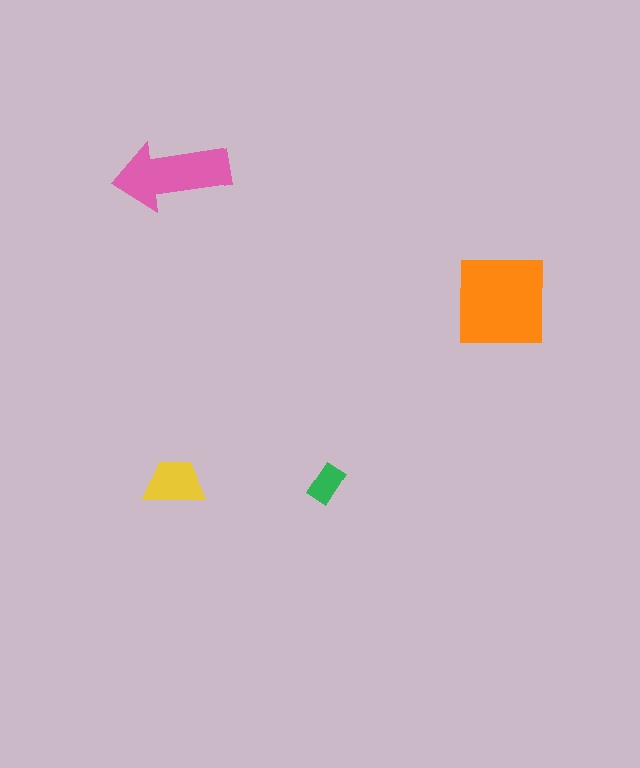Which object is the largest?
The orange square.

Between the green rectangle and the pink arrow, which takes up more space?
The pink arrow.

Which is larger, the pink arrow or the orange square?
The orange square.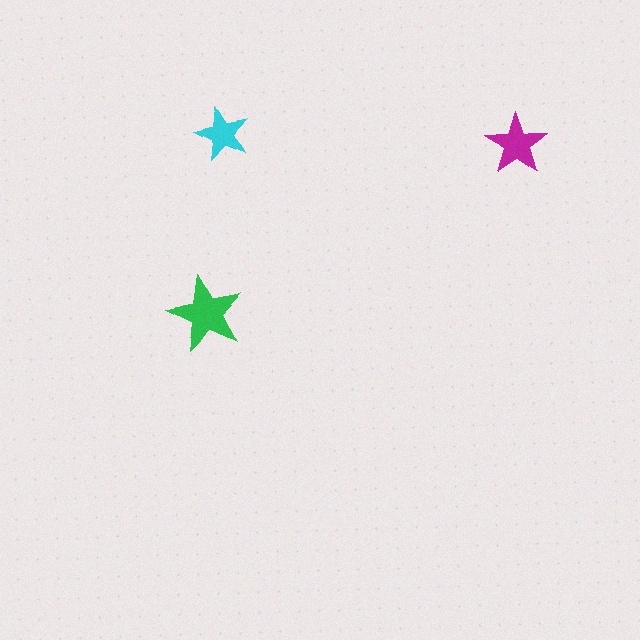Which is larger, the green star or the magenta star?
The green one.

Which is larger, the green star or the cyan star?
The green one.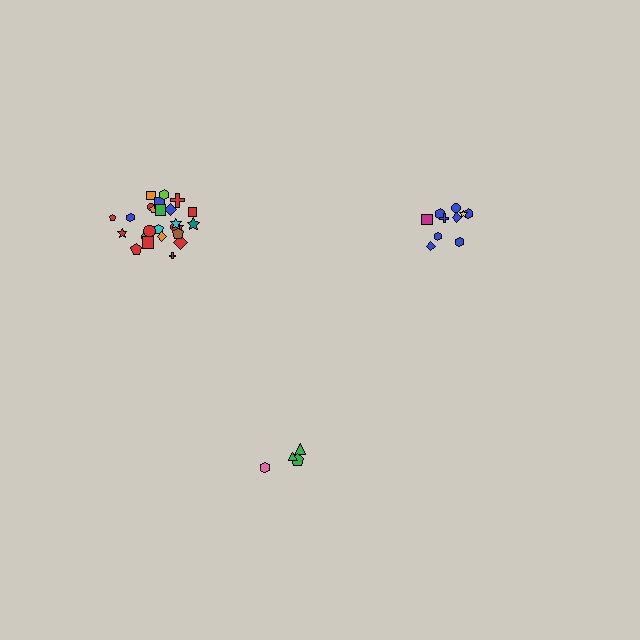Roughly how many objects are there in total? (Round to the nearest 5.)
Roughly 40 objects in total.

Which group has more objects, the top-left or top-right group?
The top-left group.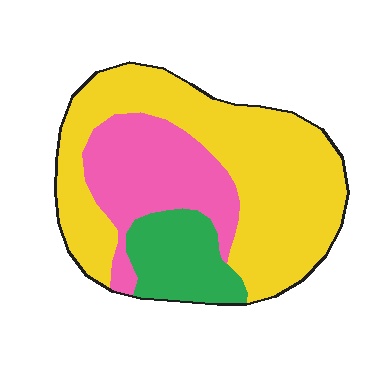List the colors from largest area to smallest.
From largest to smallest: yellow, pink, green.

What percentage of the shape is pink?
Pink covers around 25% of the shape.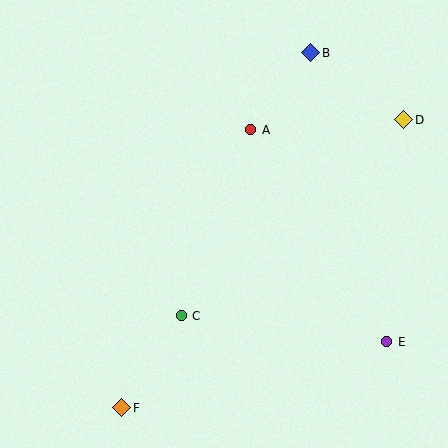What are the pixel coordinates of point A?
Point A is at (251, 130).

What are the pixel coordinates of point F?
Point F is at (122, 408).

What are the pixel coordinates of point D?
Point D is at (404, 120).